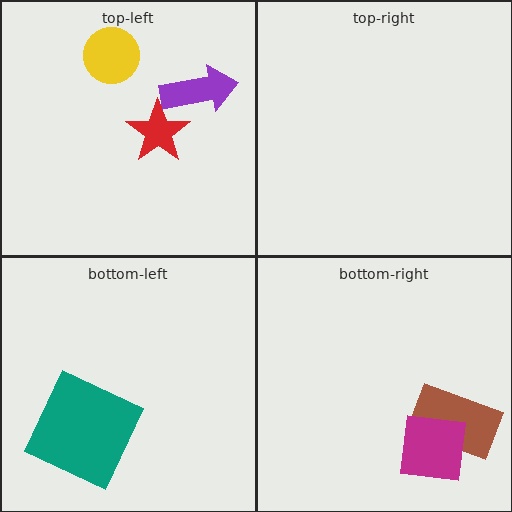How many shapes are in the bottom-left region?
1.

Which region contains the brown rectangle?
The bottom-right region.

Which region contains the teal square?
The bottom-left region.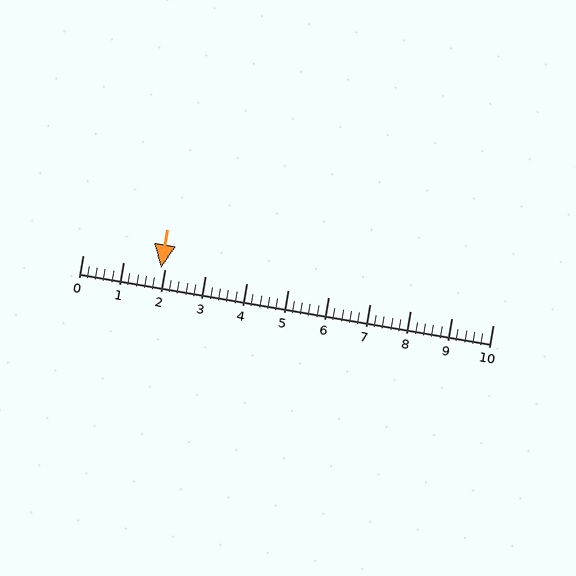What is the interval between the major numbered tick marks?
The major tick marks are spaced 1 units apart.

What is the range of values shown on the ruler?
The ruler shows values from 0 to 10.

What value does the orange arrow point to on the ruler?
The orange arrow points to approximately 1.9.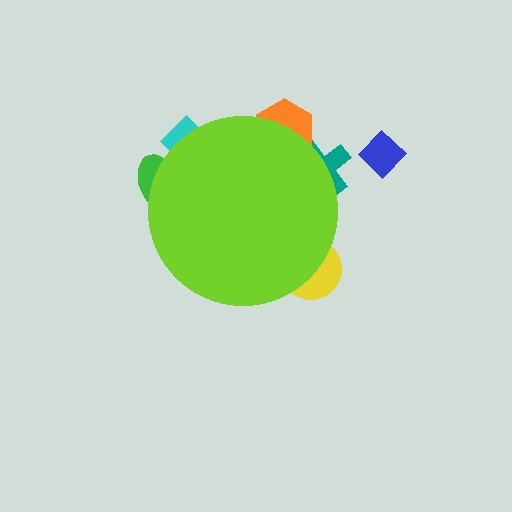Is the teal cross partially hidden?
Yes, the teal cross is partially hidden behind the lime circle.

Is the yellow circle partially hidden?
Yes, the yellow circle is partially hidden behind the lime circle.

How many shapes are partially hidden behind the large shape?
5 shapes are partially hidden.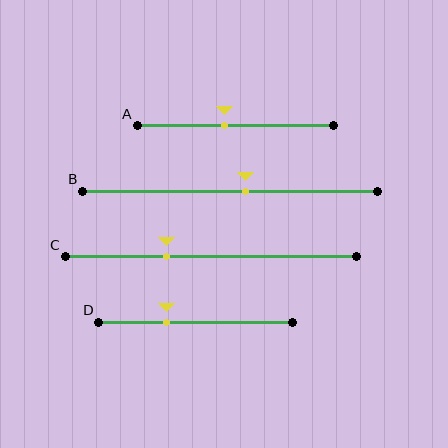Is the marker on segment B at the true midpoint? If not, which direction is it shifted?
No, the marker on segment B is shifted to the right by about 5% of the segment length.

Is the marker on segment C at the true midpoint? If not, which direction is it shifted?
No, the marker on segment C is shifted to the left by about 15% of the segment length.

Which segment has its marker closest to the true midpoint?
Segment B has its marker closest to the true midpoint.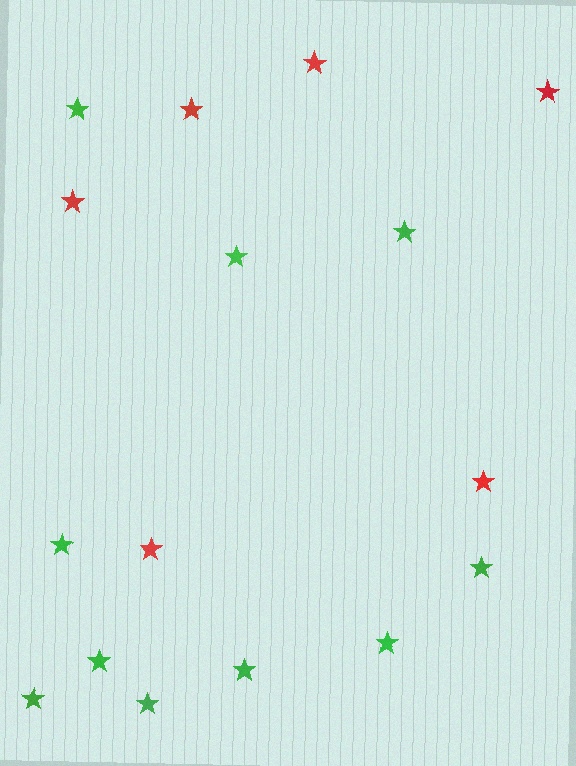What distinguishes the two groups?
There are 2 groups: one group of green stars (10) and one group of red stars (6).